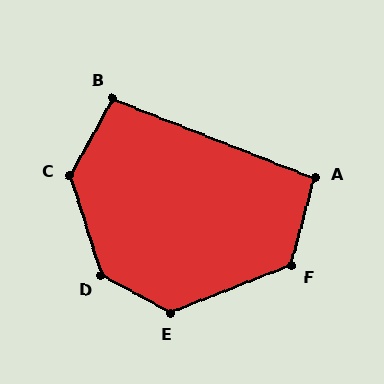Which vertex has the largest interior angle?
D, at approximately 136 degrees.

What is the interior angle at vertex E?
Approximately 130 degrees (obtuse).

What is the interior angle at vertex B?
Approximately 97 degrees (obtuse).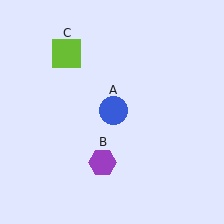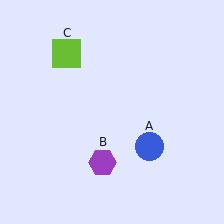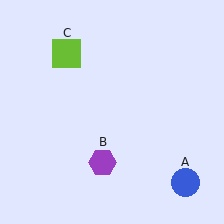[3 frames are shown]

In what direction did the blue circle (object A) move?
The blue circle (object A) moved down and to the right.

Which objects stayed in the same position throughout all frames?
Purple hexagon (object B) and lime square (object C) remained stationary.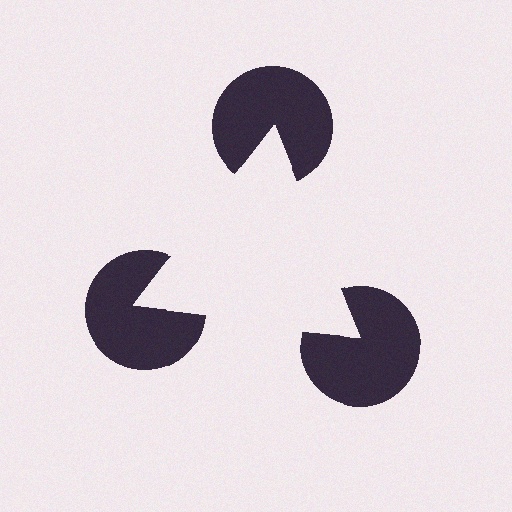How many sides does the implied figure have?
3 sides.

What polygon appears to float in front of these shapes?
An illusory triangle — its edges are inferred from the aligned wedge cuts in the pac-man discs, not physically drawn.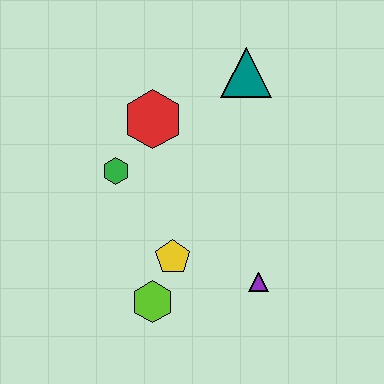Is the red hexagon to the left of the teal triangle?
Yes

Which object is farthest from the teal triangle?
The lime hexagon is farthest from the teal triangle.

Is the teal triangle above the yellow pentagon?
Yes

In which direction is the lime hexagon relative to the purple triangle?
The lime hexagon is to the left of the purple triangle.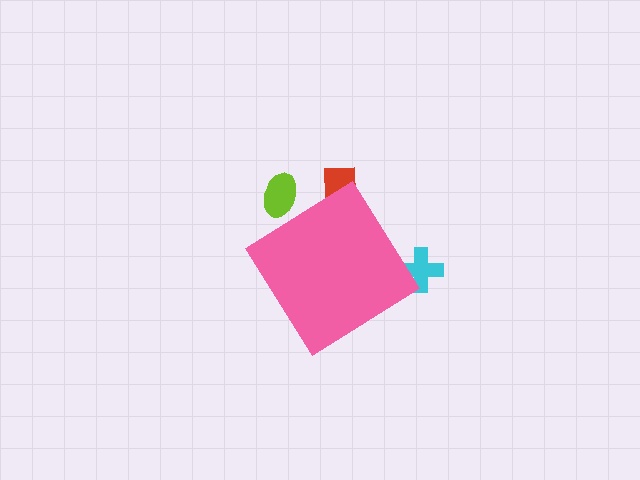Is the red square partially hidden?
Yes, the red square is partially hidden behind the pink diamond.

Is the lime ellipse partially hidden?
Yes, the lime ellipse is partially hidden behind the pink diamond.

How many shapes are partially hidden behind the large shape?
3 shapes are partially hidden.